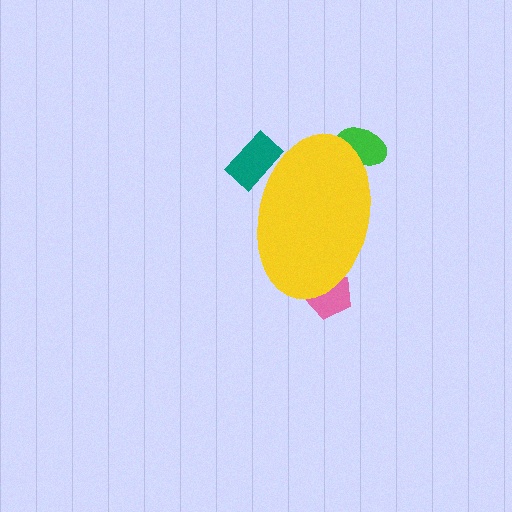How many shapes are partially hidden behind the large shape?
3 shapes are partially hidden.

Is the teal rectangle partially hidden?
Yes, the teal rectangle is partially hidden behind the yellow ellipse.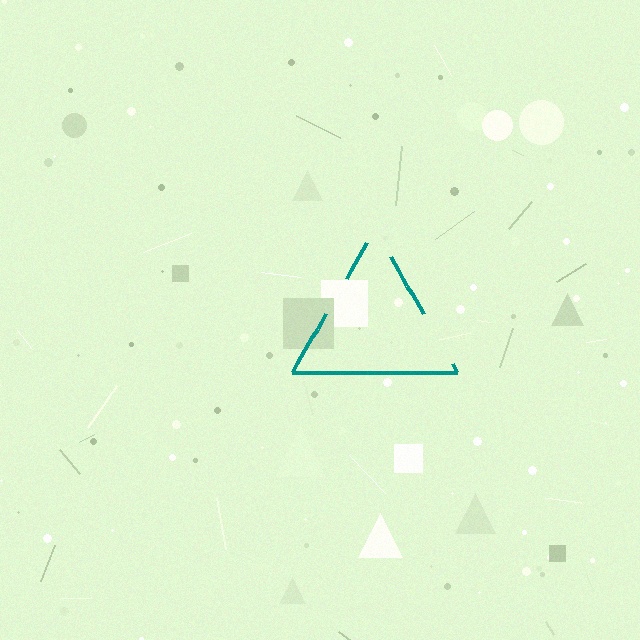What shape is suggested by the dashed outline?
The dashed outline suggests a triangle.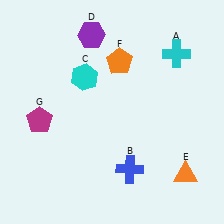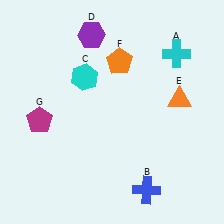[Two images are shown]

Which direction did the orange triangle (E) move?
The orange triangle (E) moved up.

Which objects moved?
The objects that moved are: the blue cross (B), the orange triangle (E).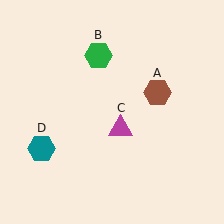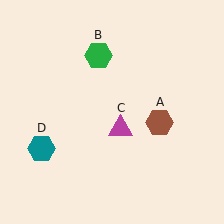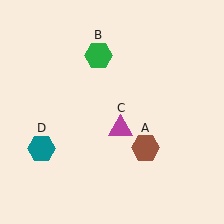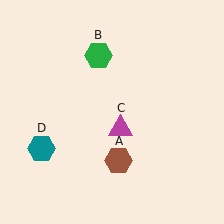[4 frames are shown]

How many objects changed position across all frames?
1 object changed position: brown hexagon (object A).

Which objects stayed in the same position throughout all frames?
Green hexagon (object B) and magenta triangle (object C) and teal hexagon (object D) remained stationary.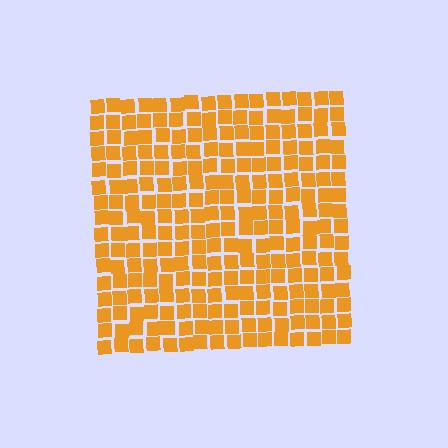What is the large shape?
The large shape is a square.